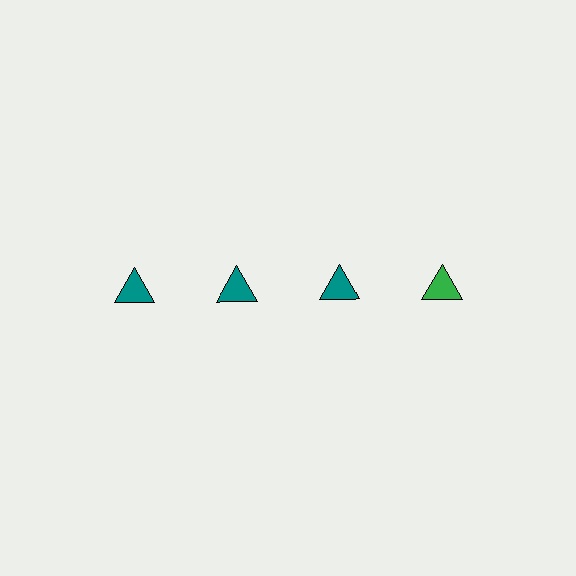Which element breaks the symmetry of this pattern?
The green triangle in the top row, second from right column breaks the symmetry. All other shapes are teal triangles.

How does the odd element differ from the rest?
It has a different color: green instead of teal.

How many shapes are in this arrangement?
There are 4 shapes arranged in a grid pattern.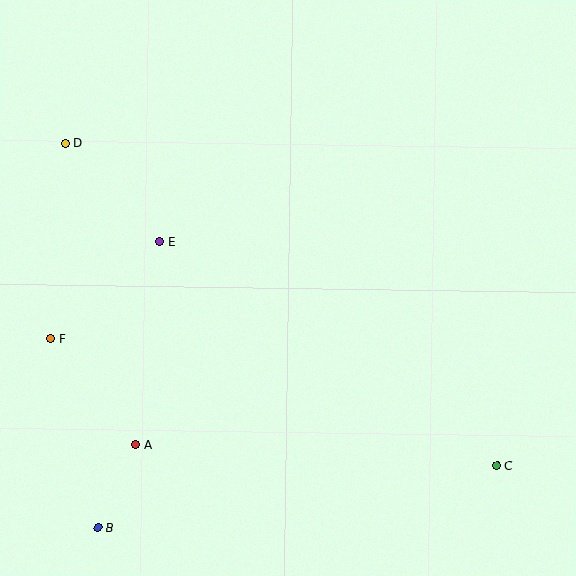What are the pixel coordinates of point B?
Point B is at (98, 528).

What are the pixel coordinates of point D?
Point D is at (65, 143).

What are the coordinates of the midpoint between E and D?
The midpoint between E and D is at (112, 192).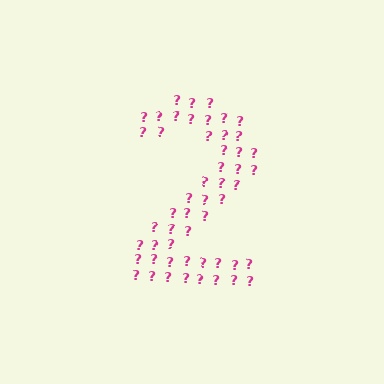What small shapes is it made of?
It is made of small question marks.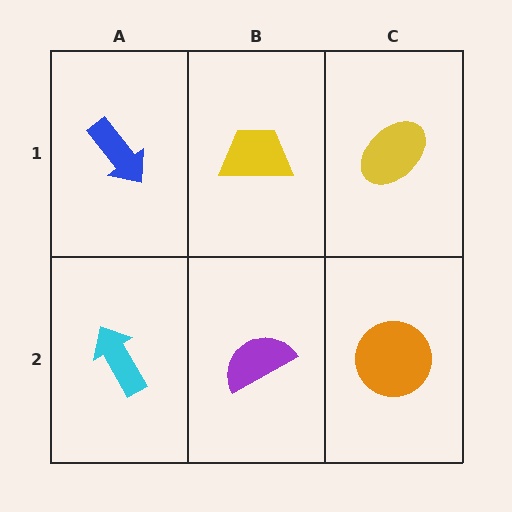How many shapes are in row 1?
3 shapes.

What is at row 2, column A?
A cyan arrow.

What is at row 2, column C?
An orange circle.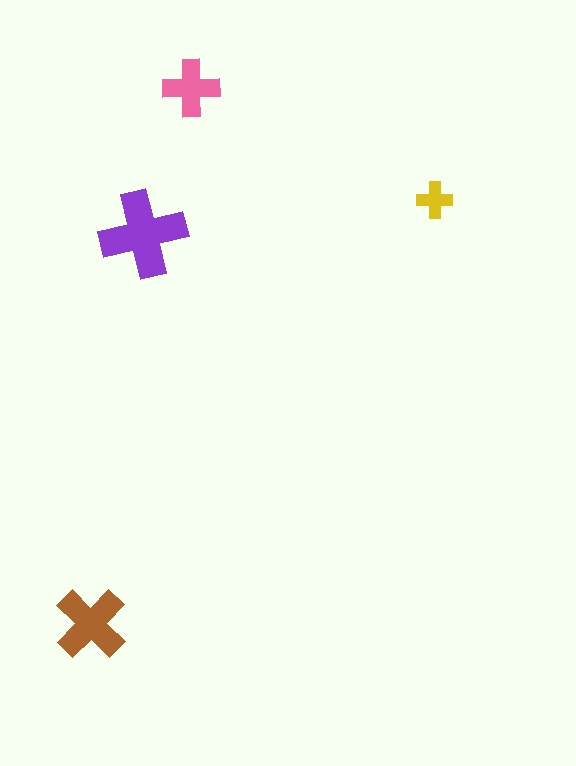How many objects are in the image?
There are 4 objects in the image.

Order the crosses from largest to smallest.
the purple one, the brown one, the pink one, the yellow one.